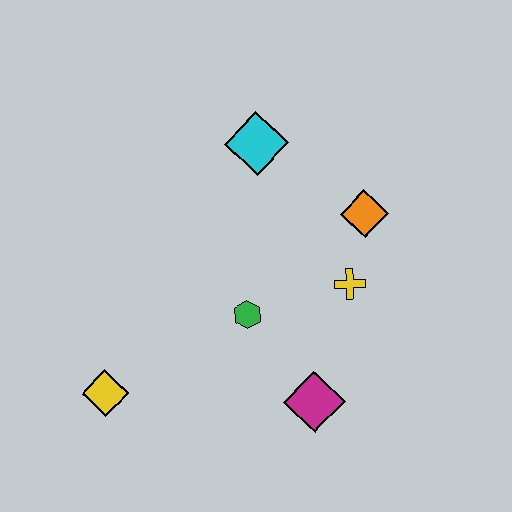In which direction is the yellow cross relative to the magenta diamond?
The yellow cross is above the magenta diamond.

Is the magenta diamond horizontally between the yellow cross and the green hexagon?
Yes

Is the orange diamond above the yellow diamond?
Yes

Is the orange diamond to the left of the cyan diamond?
No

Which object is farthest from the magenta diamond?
The cyan diamond is farthest from the magenta diamond.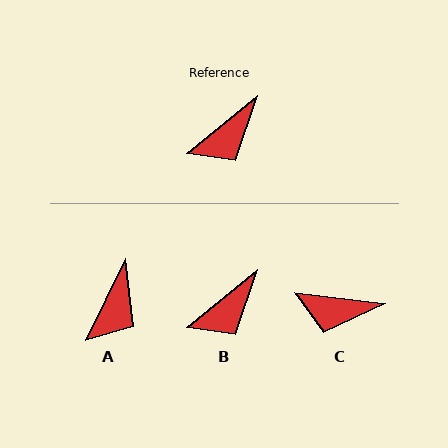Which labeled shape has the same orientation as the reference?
B.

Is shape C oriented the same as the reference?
No, it is off by about 46 degrees.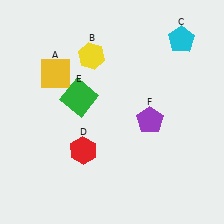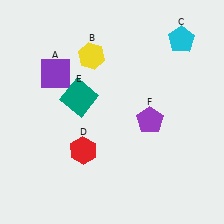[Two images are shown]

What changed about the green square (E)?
In Image 1, E is green. In Image 2, it changed to teal.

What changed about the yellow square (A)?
In Image 1, A is yellow. In Image 2, it changed to purple.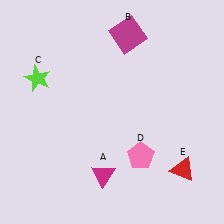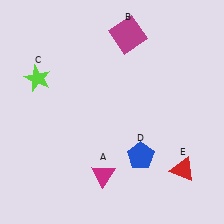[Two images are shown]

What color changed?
The pentagon (D) changed from pink in Image 1 to blue in Image 2.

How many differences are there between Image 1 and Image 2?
There is 1 difference between the two images.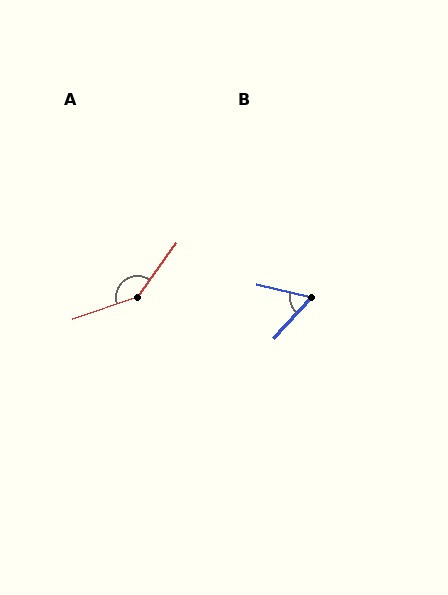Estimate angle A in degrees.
Approximately 144 degrees.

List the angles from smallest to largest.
B (61°), A (144°).